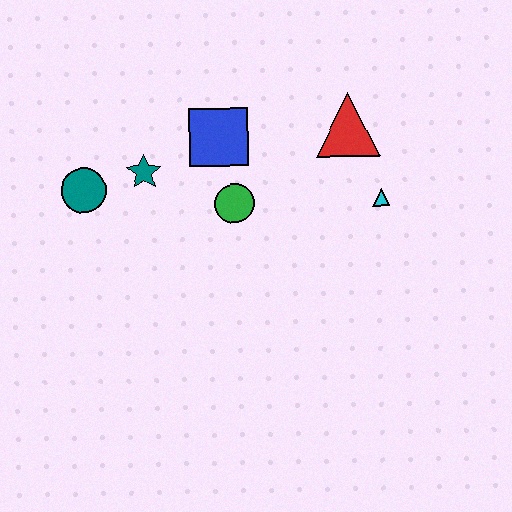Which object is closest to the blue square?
The green circle is closest to the blue square.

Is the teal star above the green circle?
Yes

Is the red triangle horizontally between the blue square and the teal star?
No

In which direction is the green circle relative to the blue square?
The green circle is below the blue square.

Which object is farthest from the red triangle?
The teal circle is farthest from the red triangle.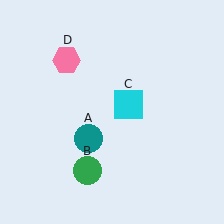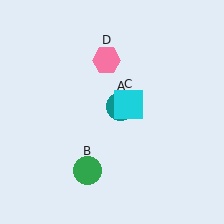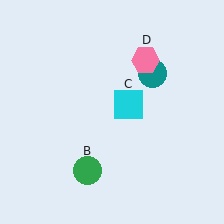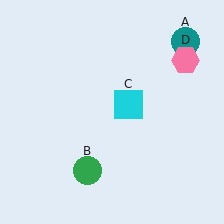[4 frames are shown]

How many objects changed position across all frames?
2 objects changed position: teal circle (object A), pink hexagon (object D).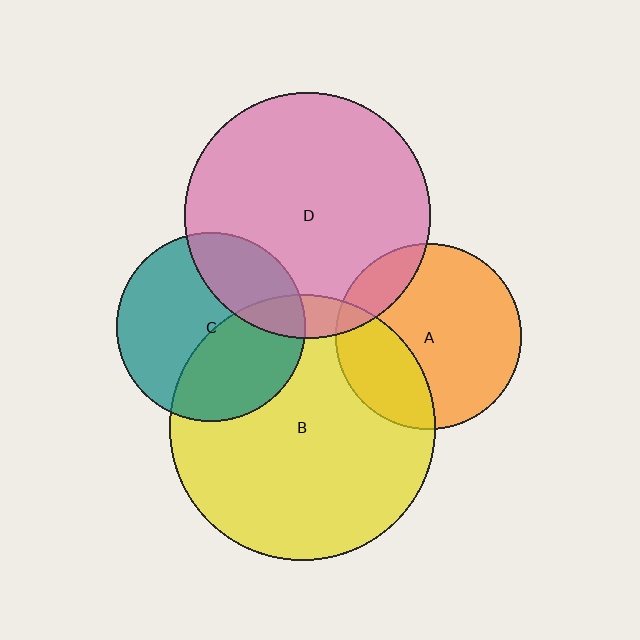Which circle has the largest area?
Circle B (yellow).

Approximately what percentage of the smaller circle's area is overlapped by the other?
Approximately 25%.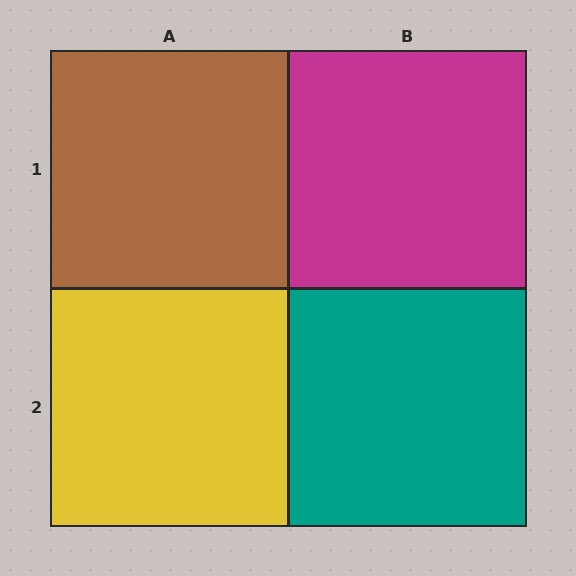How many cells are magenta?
1 cell is magenta.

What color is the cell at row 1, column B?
Magenta.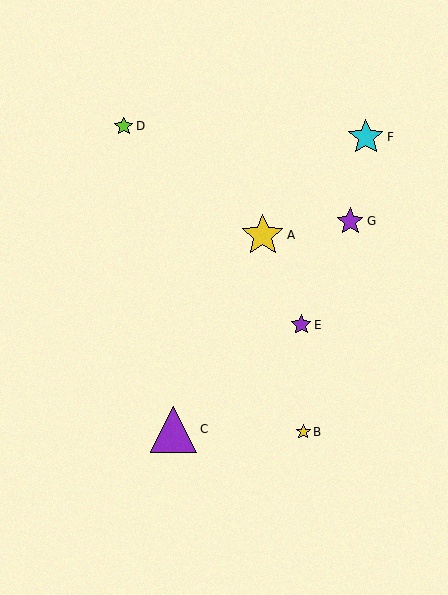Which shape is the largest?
The purple triangle (labeled C) is the largest.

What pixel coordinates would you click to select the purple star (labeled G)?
Click at (350, 221) to select the purple star G.